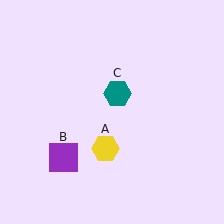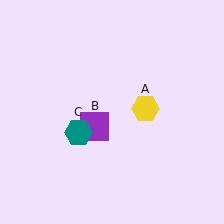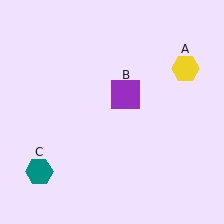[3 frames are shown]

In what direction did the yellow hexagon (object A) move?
The yellow hexagon (object A) moved up and to the right.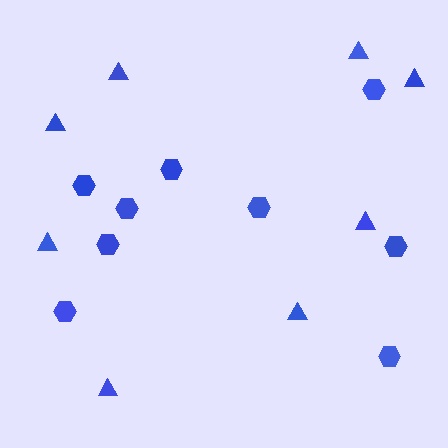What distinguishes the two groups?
There are 2 groups: one group of hexagons (9) and one group of triangles (8).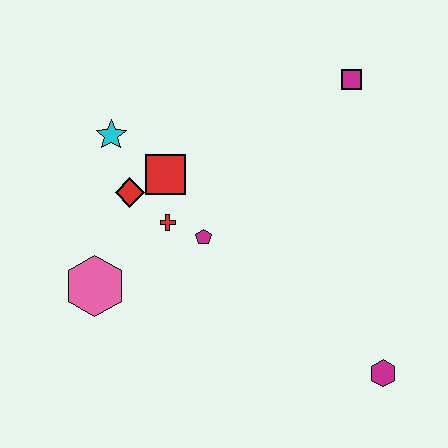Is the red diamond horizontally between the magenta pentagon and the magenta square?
No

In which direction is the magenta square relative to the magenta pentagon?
The magenta square is above the magenta pentagon.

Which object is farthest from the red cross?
The magenta hexagon is farthest from the red cross.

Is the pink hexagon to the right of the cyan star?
No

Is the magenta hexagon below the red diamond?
Yes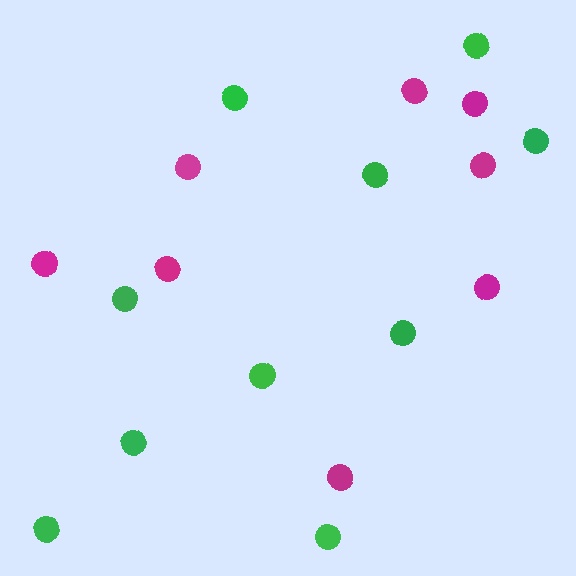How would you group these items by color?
There are 2 groups: one group of magenta circles (8) and one group of green circles (10).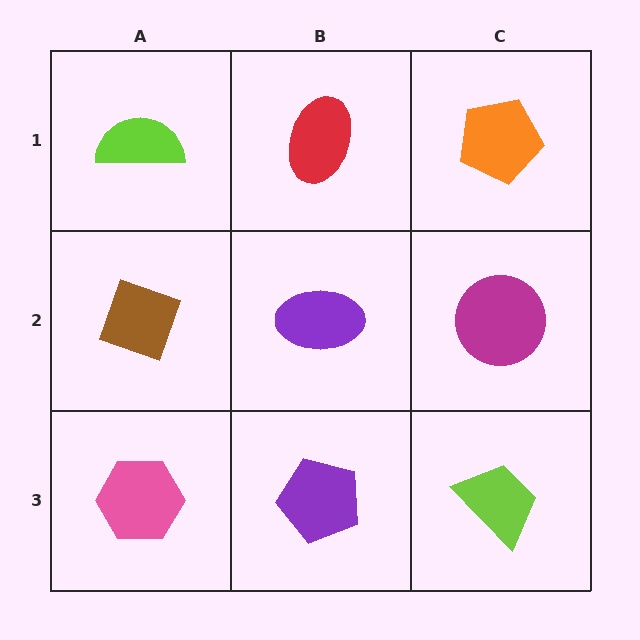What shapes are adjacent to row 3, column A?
A brown diamond (row 2, column A), a purple pentagon (row 3, column B).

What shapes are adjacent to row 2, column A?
A lime semicircle (row 1, column A), a pink hexagon (row 3, column A), a purple ellipse (row 2, column B).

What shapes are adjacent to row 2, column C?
An orange pentagon (row 1, column C), a lime trapezoid (row 3, column C), a purple ellipse (row 2, column B).